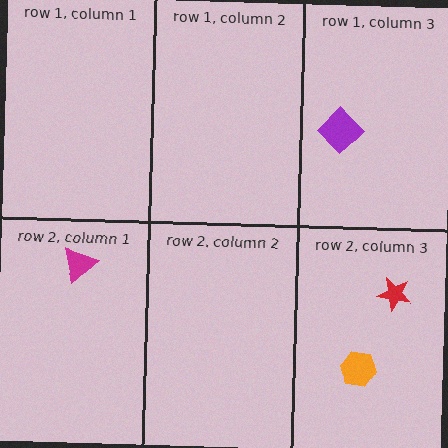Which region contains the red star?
The row 2, column 3 region.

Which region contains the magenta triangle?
The row 2, column 1 region.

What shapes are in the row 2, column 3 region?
The orange hexagon, the red star.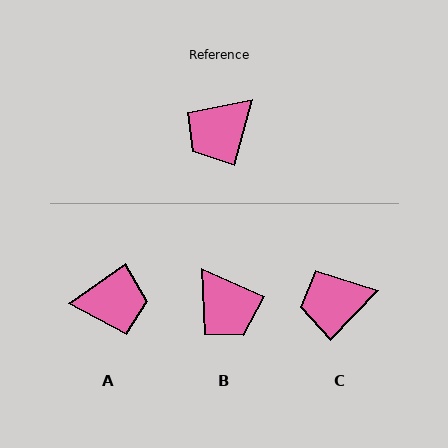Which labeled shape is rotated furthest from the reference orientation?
A, about 140 degrees away.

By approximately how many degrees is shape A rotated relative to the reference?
Approximately 140 degrees counter-clockwise.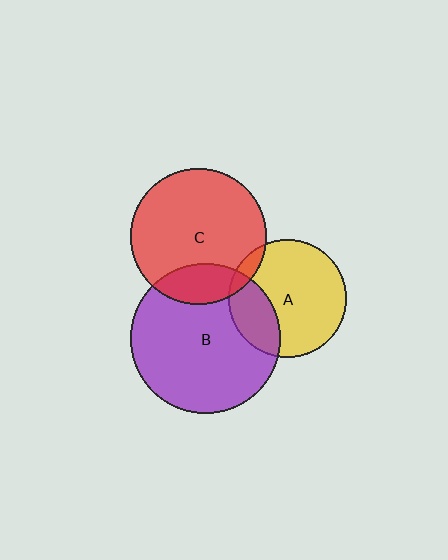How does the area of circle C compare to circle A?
Approximately 1.3 times.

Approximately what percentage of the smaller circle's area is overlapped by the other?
Approximately 20%.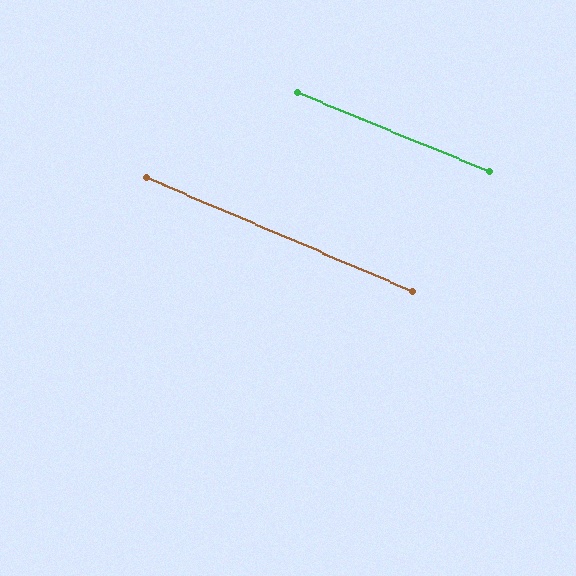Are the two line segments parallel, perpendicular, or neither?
Parallel — their directions differ by only 0.8°.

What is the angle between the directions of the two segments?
Approximately 1 degree.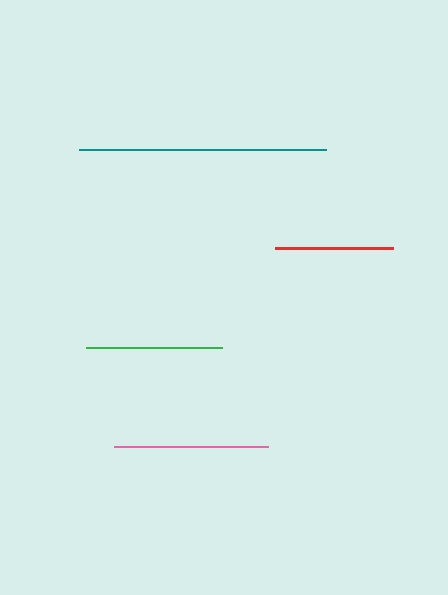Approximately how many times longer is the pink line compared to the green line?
The pink line is approximately 1.1 times the length of the green line.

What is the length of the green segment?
The green segment is approximately 137 pixels long.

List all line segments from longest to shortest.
From longest to shortest: teal, pink, green, red.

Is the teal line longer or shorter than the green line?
The teal line is longer than the green line.